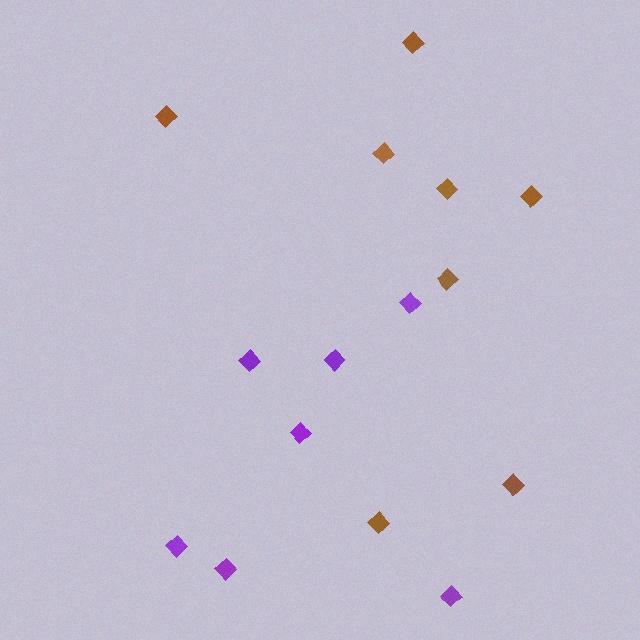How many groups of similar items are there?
There are 2 groups: one group of brown diamonds (8) and one group of purple diamonds (7).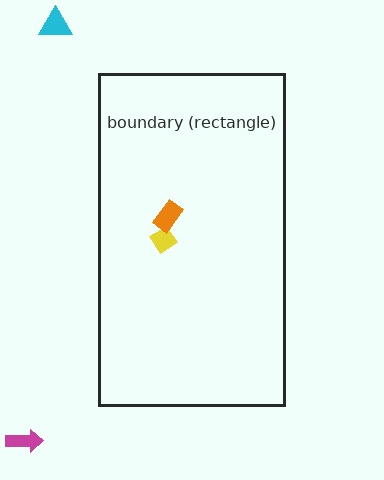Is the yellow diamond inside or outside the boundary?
Inside.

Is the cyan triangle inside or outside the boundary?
Outside.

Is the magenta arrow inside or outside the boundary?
Outside.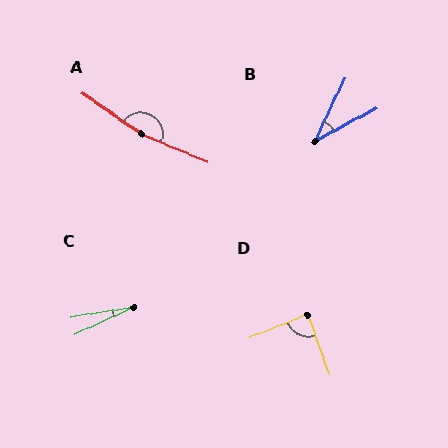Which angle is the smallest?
C, at approximately 16 degrees.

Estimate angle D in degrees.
Approximately 87 degrees.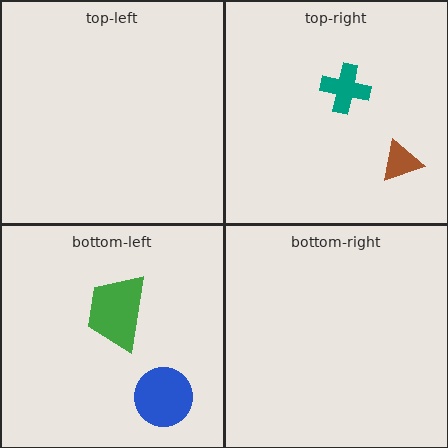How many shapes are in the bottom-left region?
2.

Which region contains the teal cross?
The top-right region.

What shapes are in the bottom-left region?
The green trapezoid, the blue circle.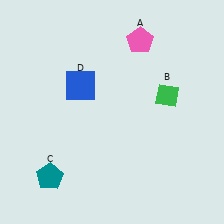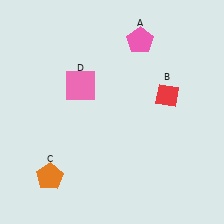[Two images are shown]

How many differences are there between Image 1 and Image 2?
There are 3 differences between the two images.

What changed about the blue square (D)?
In Image 1, D is blue. In Image 2, it changed to pink.